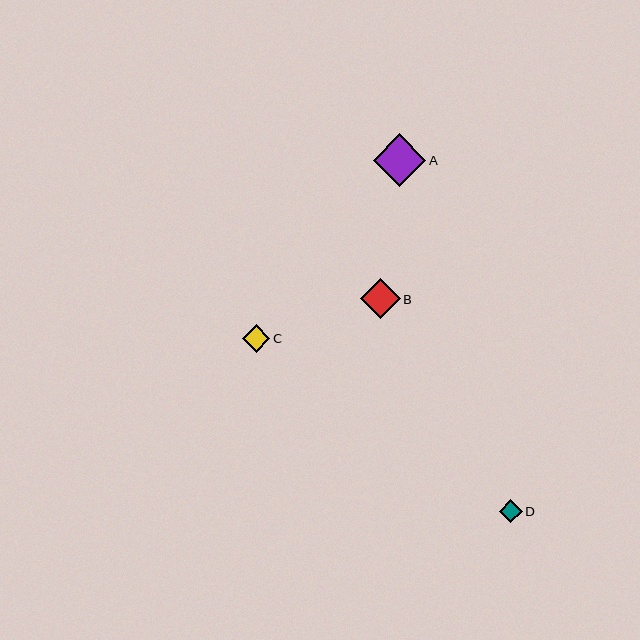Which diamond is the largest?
Diamond A is the largest with a size of approximately 53 pixels.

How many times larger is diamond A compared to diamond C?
Diamond A is approximately 1.9 times the size of diamond C.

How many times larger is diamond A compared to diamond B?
Diamond A is approximately 1.3 times the size of diamond B.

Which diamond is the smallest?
Diamond D is the smallest with a size of approximately 23 pixels.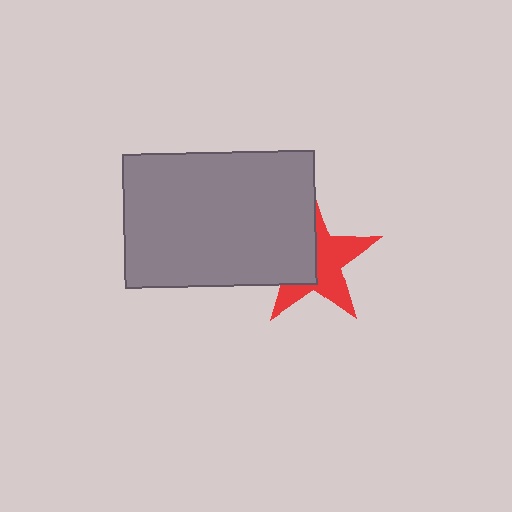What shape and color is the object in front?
The object in front is a gray rectangle.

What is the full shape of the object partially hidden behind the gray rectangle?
The partially hidden object is a red star.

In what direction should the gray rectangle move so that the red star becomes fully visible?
The gray rectangle should move left. That is the shortest direction to clear the overlap and leave the red star fully visible.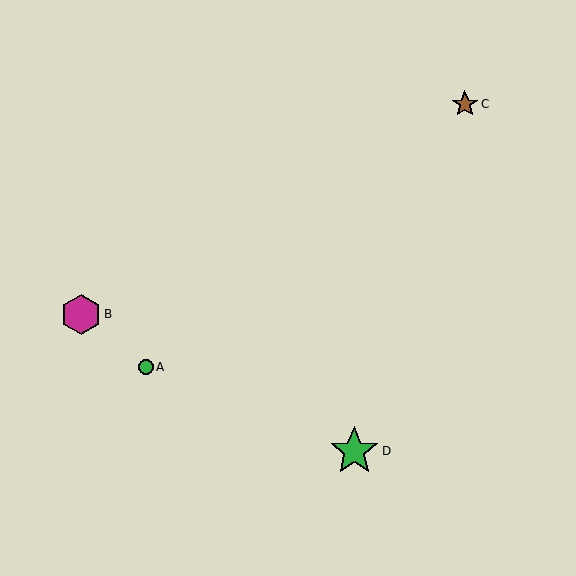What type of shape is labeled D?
Shape D is a green star.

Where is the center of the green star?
The center of the green star is at (354, 451).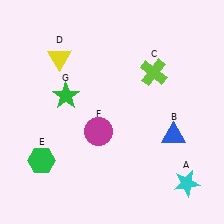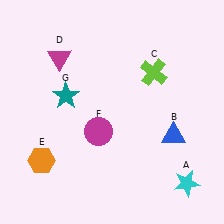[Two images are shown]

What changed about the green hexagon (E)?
In Image 1, E is green. In Image 2, it changed to orange.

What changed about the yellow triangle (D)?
In Image 1, D is yellow. In Image 2, it changed to magenta.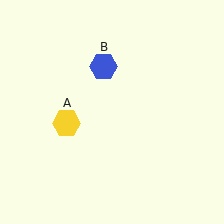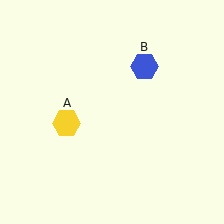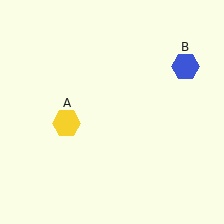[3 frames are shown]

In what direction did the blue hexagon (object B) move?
The blue hexagon (object B) moved right.